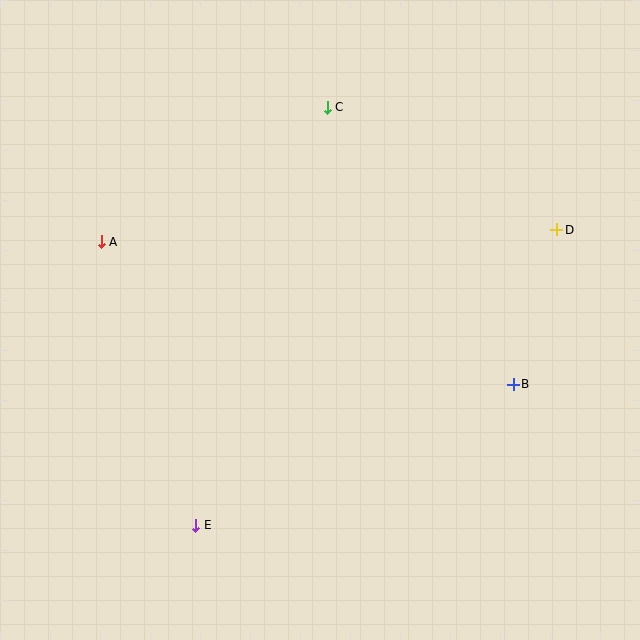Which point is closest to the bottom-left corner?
Point E is closest to the bottom-left corner.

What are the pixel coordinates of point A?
Point A is at (101, 242).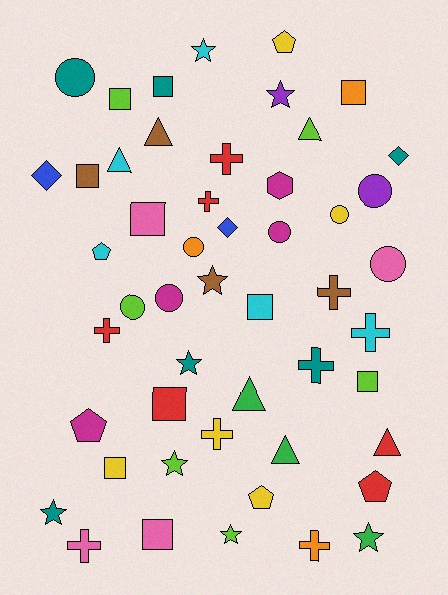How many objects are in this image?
There are 50 objects.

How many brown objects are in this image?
There are 4 brown objects.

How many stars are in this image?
There are 8 stars.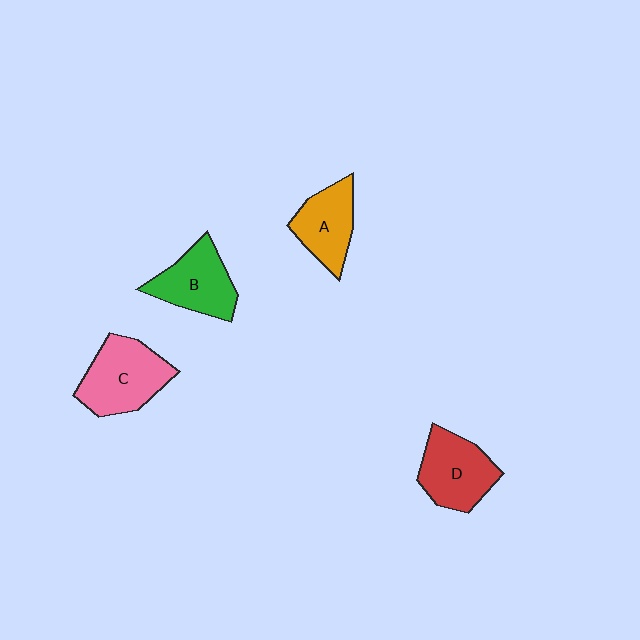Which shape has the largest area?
Shape C (pink).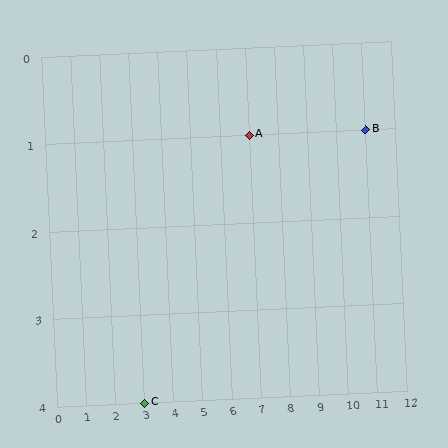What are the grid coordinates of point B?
Point B is at grid coordinates (11, 1).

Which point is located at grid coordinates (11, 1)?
Point B is at (11, 1).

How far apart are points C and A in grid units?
Points C and A are 4 columns and 3 rows apart (about 5.0 grid units diagonally).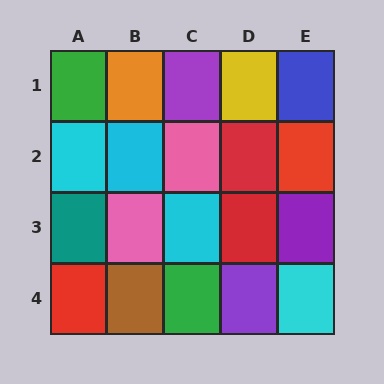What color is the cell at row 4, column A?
Red.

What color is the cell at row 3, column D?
Red.